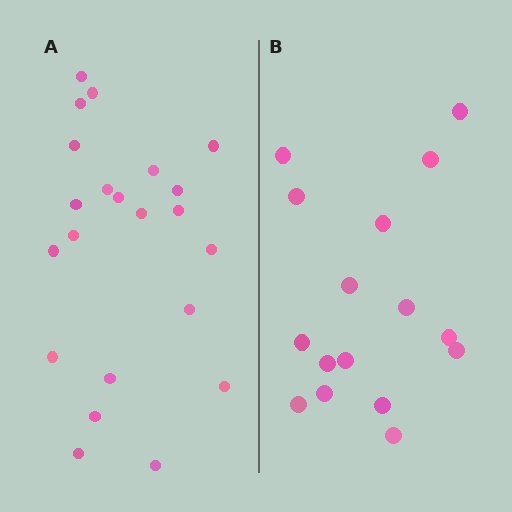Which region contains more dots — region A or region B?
Region A (the left region) has more dots.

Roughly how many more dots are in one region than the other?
Region A has about 6 more dots than region B.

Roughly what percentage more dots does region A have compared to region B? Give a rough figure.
About 40% more.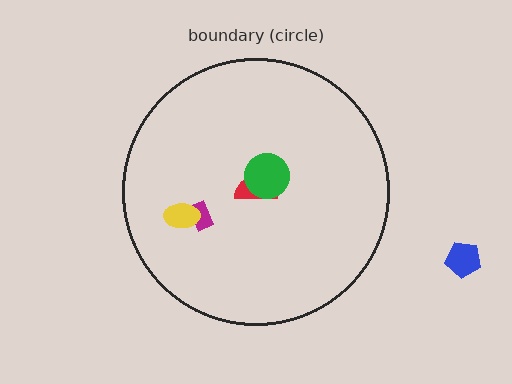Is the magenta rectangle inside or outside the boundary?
Inside.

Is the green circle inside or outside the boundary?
Inside.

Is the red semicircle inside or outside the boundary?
Inside.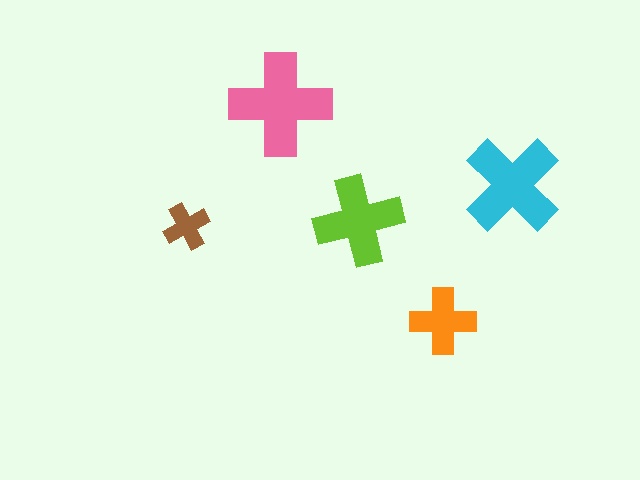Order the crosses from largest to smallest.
the pink one, the cyan one, the lime one, the orange one, the brown one.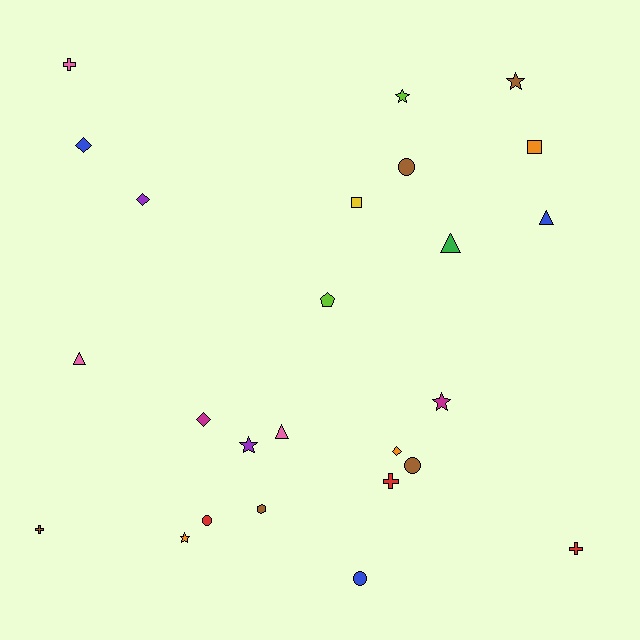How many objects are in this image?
There are 25 objects.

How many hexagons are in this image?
There is 1 hexagon.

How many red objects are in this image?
There are 3 red objects.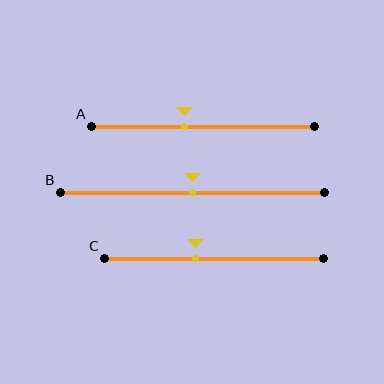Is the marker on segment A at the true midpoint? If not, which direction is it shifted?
No, the marker on segment A is shifted to the left by about 8% of the segment length.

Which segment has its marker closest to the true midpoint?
Segment B has its marker closest to the true midpoint.